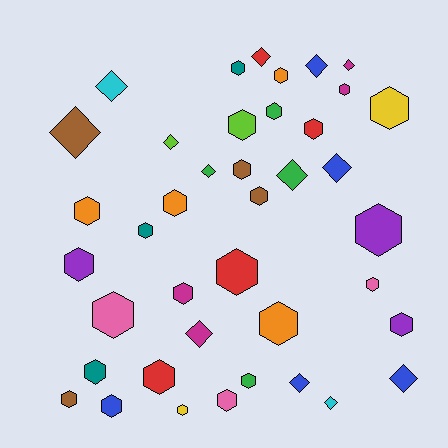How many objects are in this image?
There are 40 objects.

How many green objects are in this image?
There are 4 green objects.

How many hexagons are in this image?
There are 27 hexagons.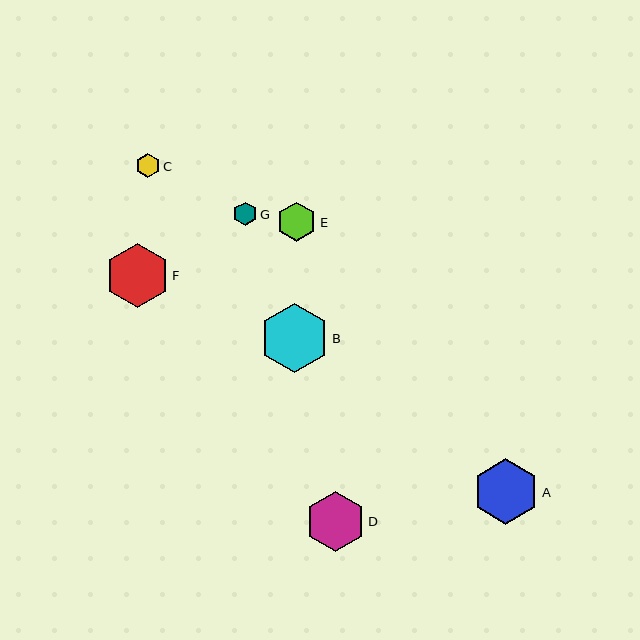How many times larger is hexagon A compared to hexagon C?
Hexagon A is approximately 2.7 times the size of hexagon C.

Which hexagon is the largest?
Hexagon B is the largest with a size of approximately 69 pixels.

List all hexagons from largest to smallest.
From largest to smallest: B, A, F, D, E, C, G.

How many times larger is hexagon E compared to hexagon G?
Hexagon E is approximately 1.7 times the size of hexagon G.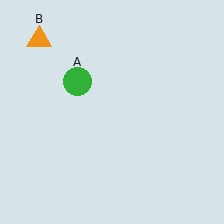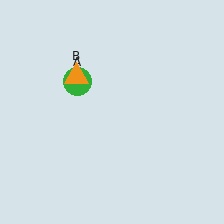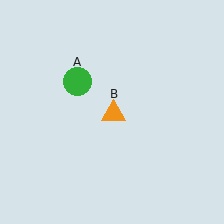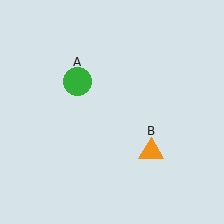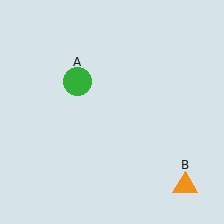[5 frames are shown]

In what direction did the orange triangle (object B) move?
The orange triangle (object B) moved down and to the right.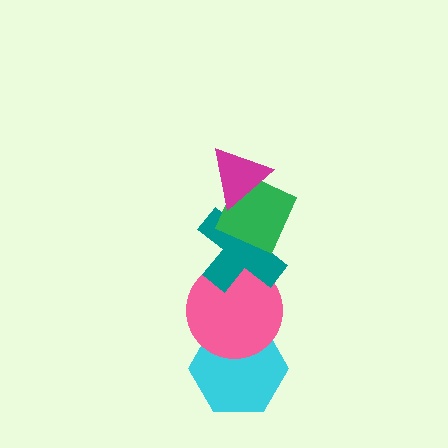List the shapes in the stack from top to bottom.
From top to bottom: the magenta triangle, the green diamond, the teal cross, the pink circle, the cyan hexagon.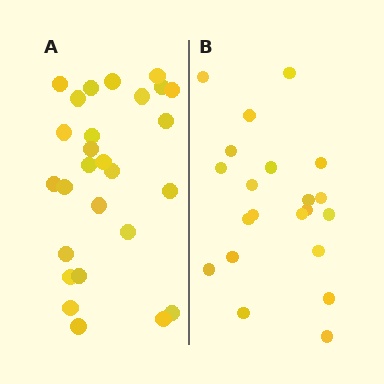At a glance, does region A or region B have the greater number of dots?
Region A (the left region) has more dots.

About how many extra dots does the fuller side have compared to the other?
Region A has about 6 more dots than region B.